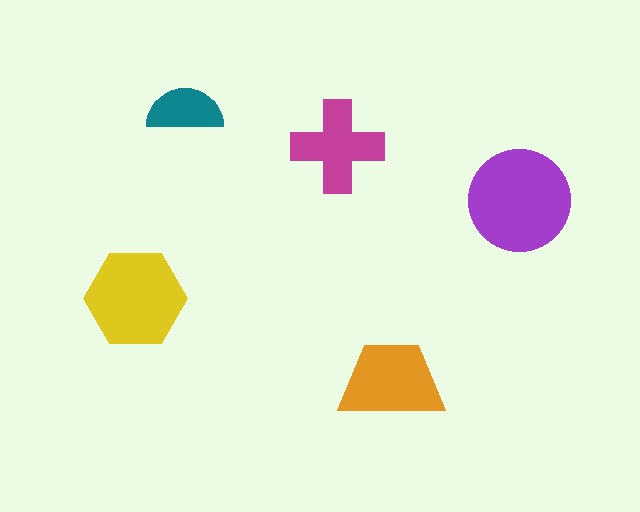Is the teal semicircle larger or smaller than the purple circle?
Smaller.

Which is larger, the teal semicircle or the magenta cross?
The magenta cross.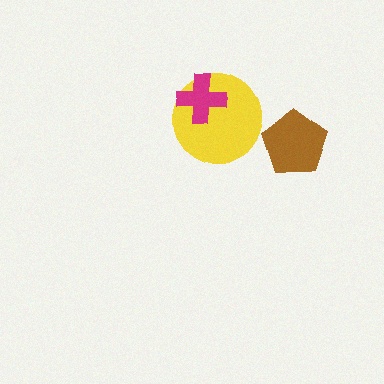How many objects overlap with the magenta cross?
1 object overlaps with the magenta cross.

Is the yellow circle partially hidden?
Yes, it is partially covered by another shape.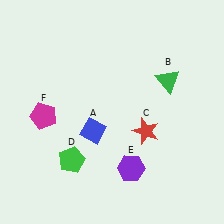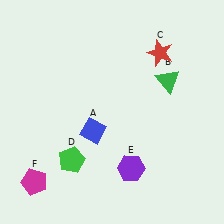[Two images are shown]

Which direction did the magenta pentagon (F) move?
The magenta pentagon (F) moved down.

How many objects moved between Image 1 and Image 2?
2 objects moved between the two images.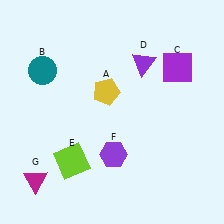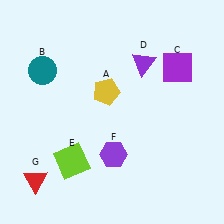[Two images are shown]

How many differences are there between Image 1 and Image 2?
There is 1 difference between the two images.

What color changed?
The triangle (G) changed from magenta in Image 1 to red in Image 2.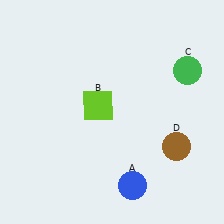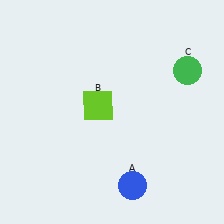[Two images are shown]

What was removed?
The brown circle (D) was removed in Image 2.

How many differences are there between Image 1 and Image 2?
There is 1 difference between the two images.